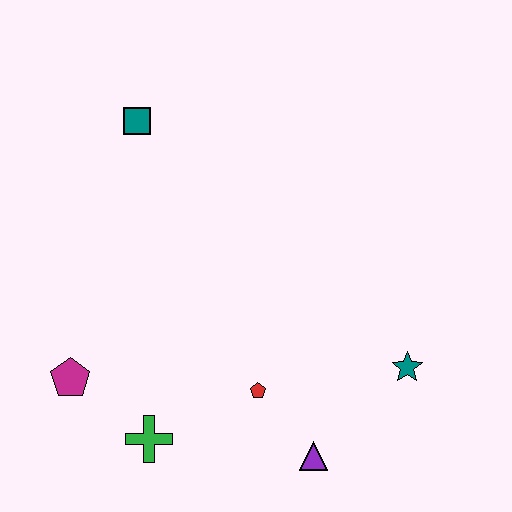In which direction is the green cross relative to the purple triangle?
The green cross is to the left of the purple triangle.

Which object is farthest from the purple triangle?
The teal square is farthest from the purple triangle.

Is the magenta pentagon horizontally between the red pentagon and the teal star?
No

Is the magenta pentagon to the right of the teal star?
No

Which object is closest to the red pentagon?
The purple triangle is closest to the red pentagon.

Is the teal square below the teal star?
No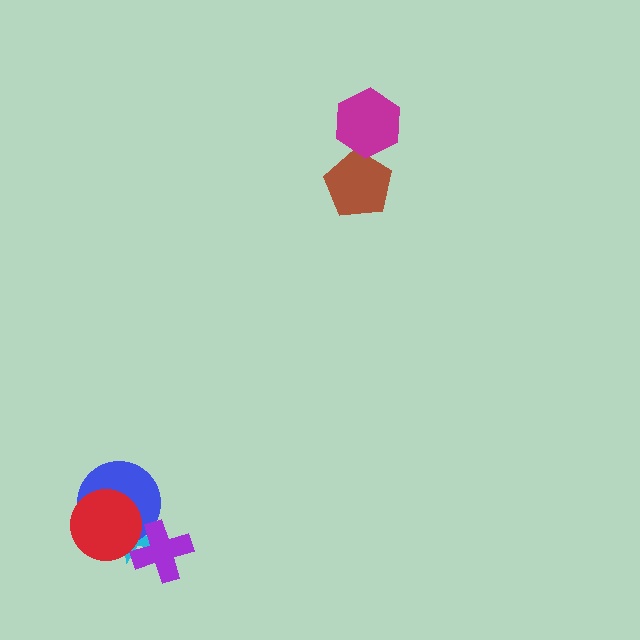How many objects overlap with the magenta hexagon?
1 object overlaps with the magenta hexagon.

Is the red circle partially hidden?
No, no other shape covers it.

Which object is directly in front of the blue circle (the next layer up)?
The purple cross is directly in front of the blue circle.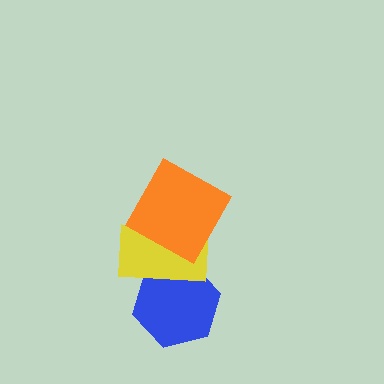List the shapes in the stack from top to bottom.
From top to bottom: the orange square, the yellow rectangle, the blue hexagon.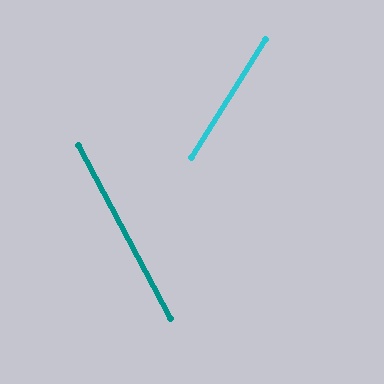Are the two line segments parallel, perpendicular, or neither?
Neither parallel nor perpendicular — they differ by about 60°.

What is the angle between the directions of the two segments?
Approximately 60 degrees.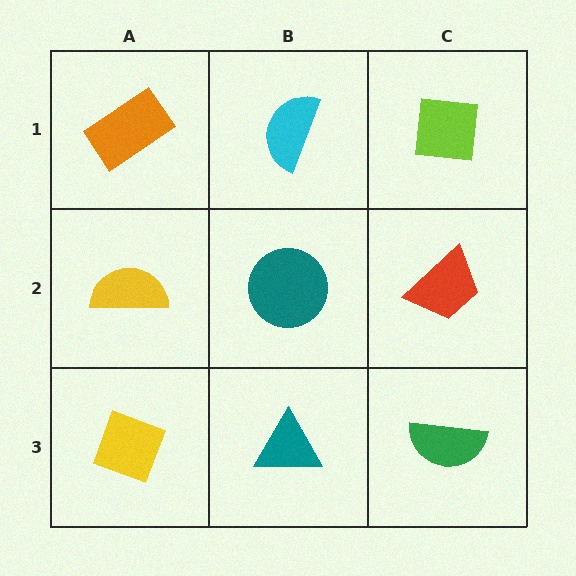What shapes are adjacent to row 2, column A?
An orange rectangle (row 1, column A), a yellow diamond (row 3, column A), a teal circle (row 2, column B).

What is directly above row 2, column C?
A lime square.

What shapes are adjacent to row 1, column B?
A teal circle (row 2, column B), an orange rectangle (row 1, column A), a lime square (row 1, column C).